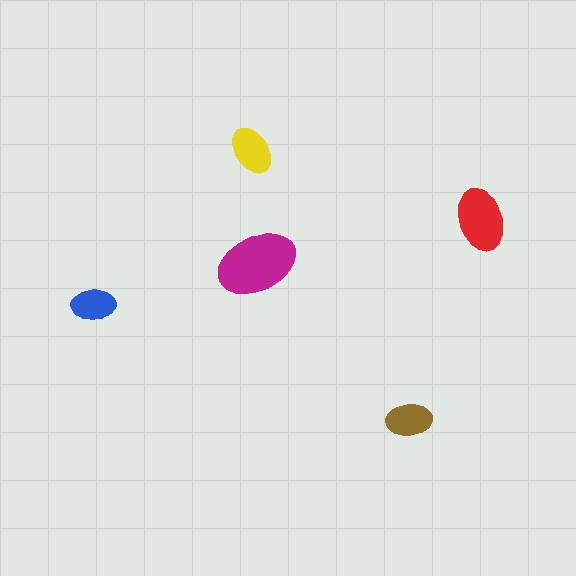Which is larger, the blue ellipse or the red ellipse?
The red one.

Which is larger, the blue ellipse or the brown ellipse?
The brown one.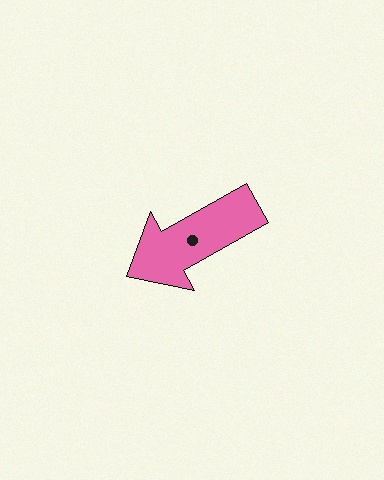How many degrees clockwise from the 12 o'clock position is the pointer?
Approximately 241 degrees.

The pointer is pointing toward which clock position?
Roughly 8 o'clock.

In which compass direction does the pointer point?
Southwest.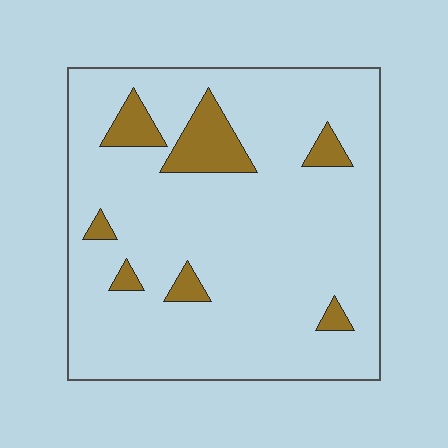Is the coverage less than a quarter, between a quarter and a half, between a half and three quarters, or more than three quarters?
Less than a quarter.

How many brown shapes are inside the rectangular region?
7.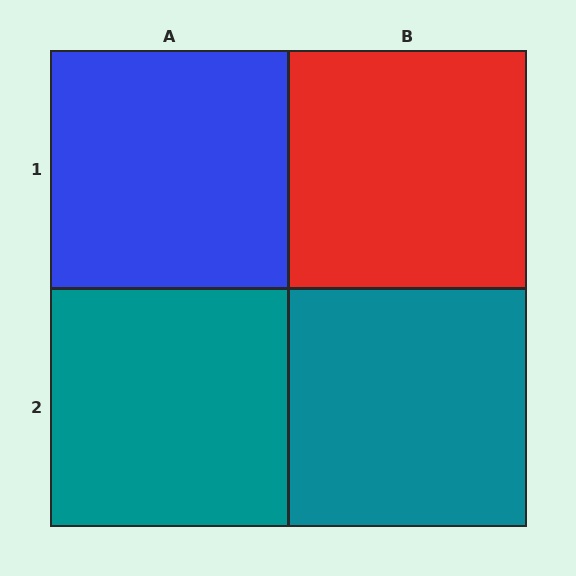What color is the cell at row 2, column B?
Teal.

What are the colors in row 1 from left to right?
Blue, red.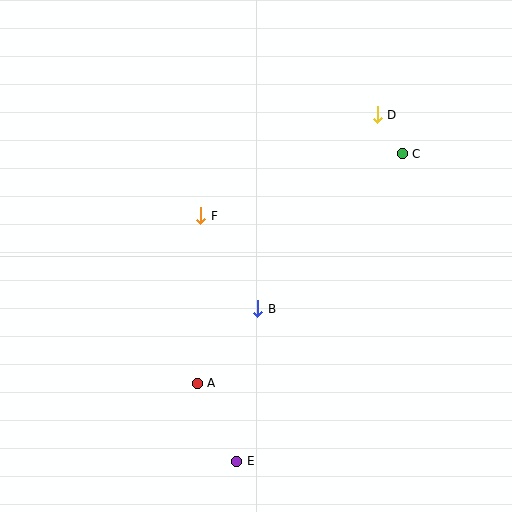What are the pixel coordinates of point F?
Point F is at (201, 216).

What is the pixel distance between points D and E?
The distance between D and E is 374 pixels.